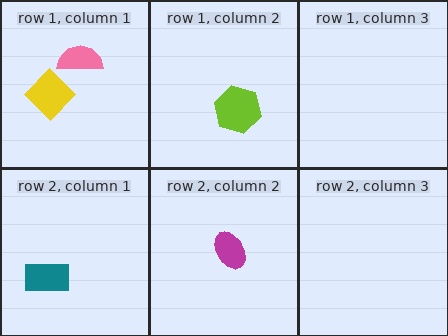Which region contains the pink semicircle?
The row 1, column 1 region.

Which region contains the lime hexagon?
The row 1, column 2 region.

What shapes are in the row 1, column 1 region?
The yellow diamond, the pink semicircle.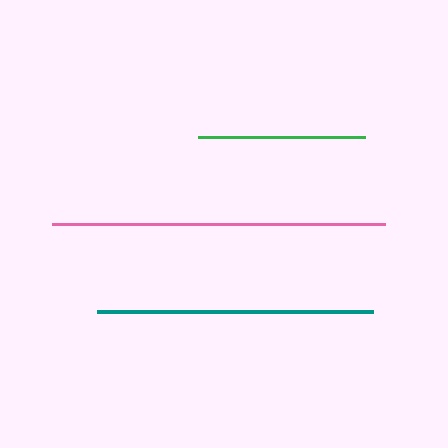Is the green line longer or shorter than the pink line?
The pink line is longer than the green line.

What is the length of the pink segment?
The pink segment is approximately 333 pixels long.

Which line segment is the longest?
The pink line is the longest at approximately 333 pixels.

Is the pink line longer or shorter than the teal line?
The pink line is longer than the teal line.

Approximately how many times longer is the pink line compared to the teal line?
The pink line is approximately 1.2 times the length of the teal line.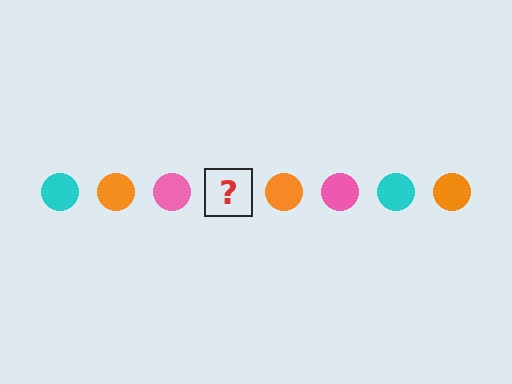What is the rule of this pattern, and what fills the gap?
The rule is that the pattern cycles through cyan, orange, pink circles. The gap should be filled with a cyan circle.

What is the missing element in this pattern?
The missing element is a cyan circle.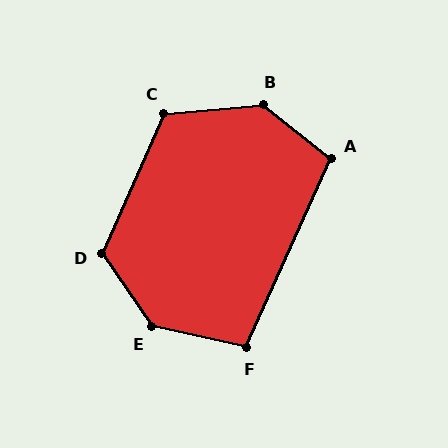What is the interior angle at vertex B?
Approximately 136 degrees (obtuse).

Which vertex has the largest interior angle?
E, at approximately 137 degrees.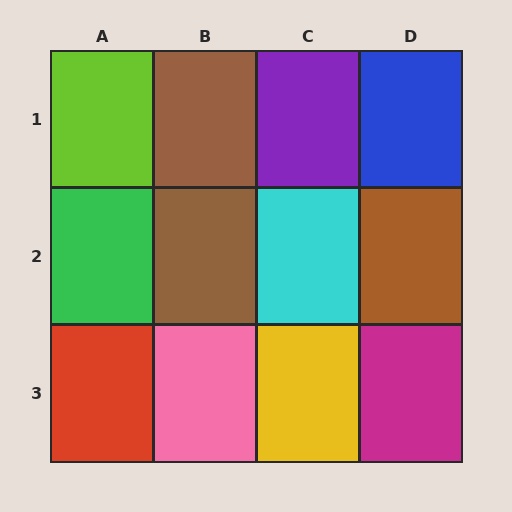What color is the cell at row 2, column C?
Cyan.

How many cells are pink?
1 cell is pink.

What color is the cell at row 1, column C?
Purple.